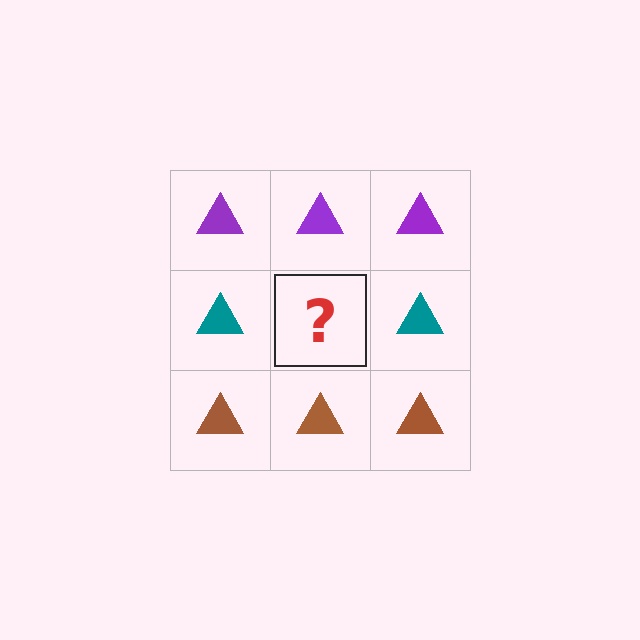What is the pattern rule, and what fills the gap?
The rule is that each row has a consistent color. The gap should be filled with a teal triangle.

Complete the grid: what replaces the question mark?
The question mark should be replaced with a teal triangle.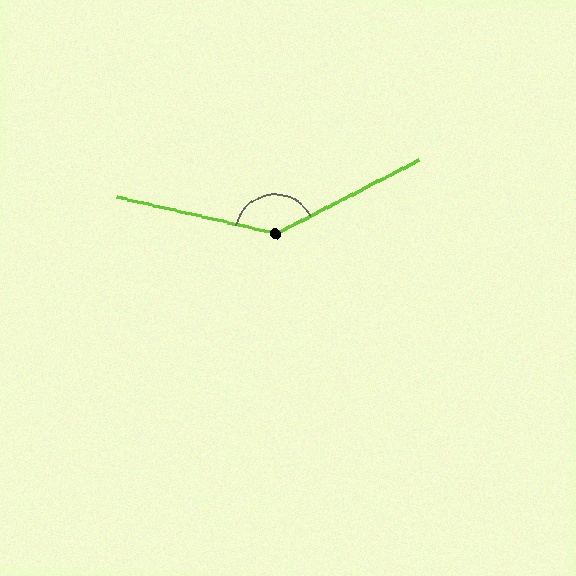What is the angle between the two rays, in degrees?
Approximately 140 degrees.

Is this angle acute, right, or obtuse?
It is obtuse.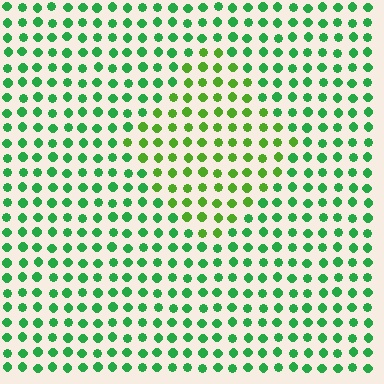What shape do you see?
I see a diamond.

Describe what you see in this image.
The image is filled with small green elements in a uniform arrangement. A diamond-shaped region is visible where the elements are tinted to a slightly different hue, forming a subtle color boundary.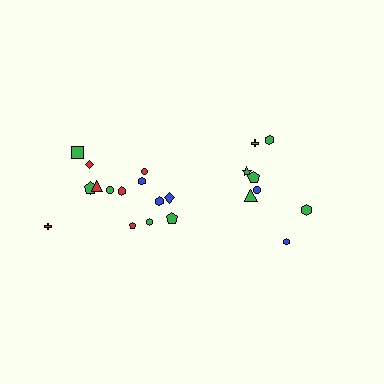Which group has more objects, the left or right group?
The left group.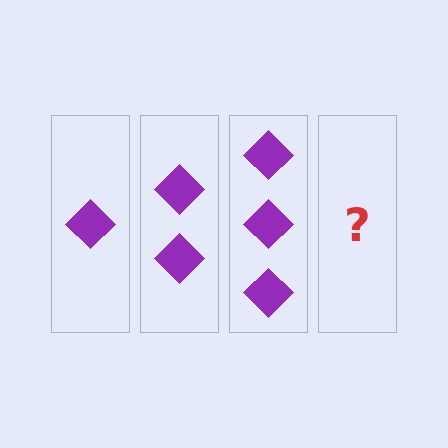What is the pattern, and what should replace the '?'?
The pattern is that each step adds one more diamond. The '?' should be 4 diamonds.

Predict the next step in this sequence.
The next step is 4 diamonds.